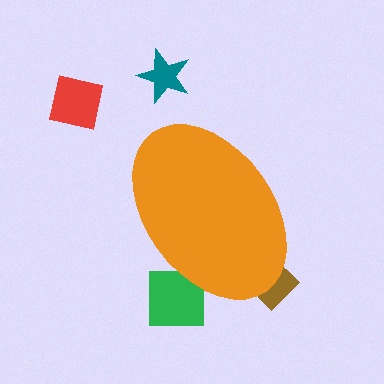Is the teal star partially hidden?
No, the teal star is fully visible.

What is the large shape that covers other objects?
An orange ellipse.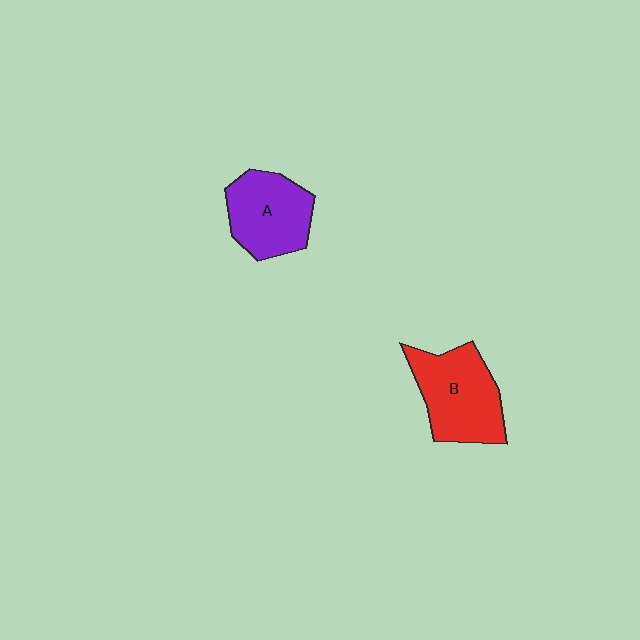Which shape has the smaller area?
Shape A (purple).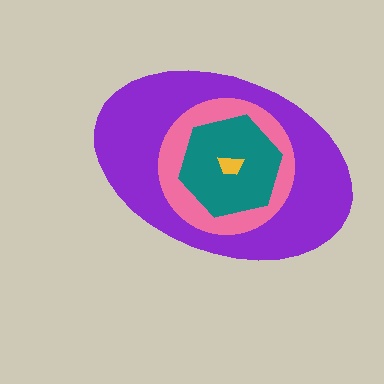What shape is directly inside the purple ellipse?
The pink circle.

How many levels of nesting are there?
4.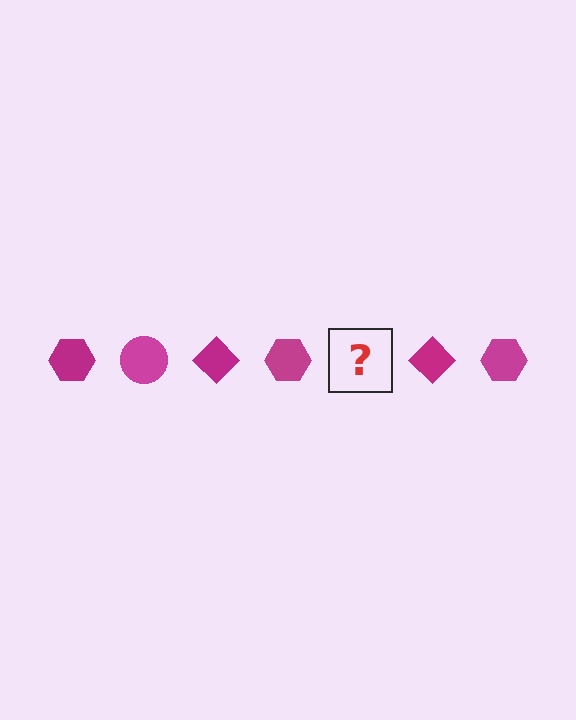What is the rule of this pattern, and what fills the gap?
The rule is that the pattern cycles through hexagon, circle, diamond shapes in magenta. The gap should be filled with a magenta circle.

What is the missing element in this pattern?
The missing element is a magenta circle.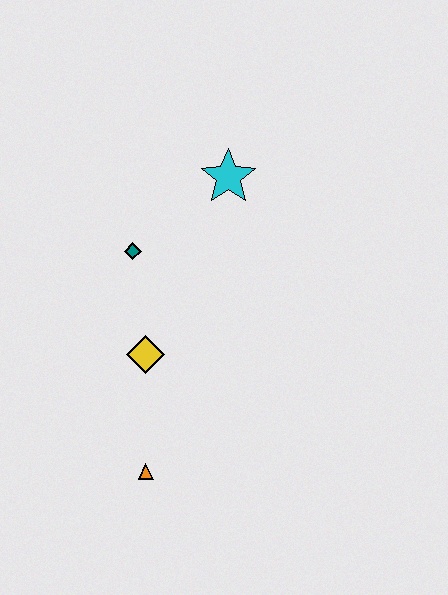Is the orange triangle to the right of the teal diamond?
Yes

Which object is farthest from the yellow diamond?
The cyan star is farthest from the yellow diamond.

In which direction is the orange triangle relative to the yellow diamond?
The orange triangle is below the yellow diamond.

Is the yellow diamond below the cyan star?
Yes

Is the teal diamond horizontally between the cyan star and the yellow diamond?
No